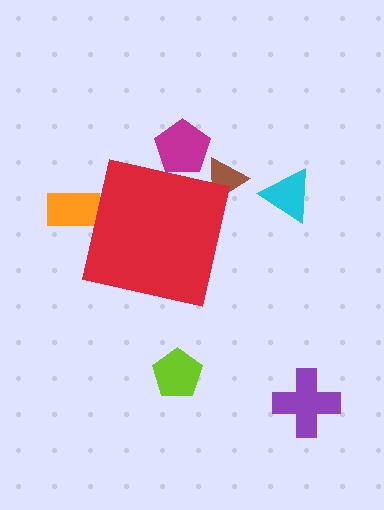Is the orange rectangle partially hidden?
Yes, the orange rectangle is partially hidden behind the red square.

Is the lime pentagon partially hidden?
No, the lime pentagon is fully visible.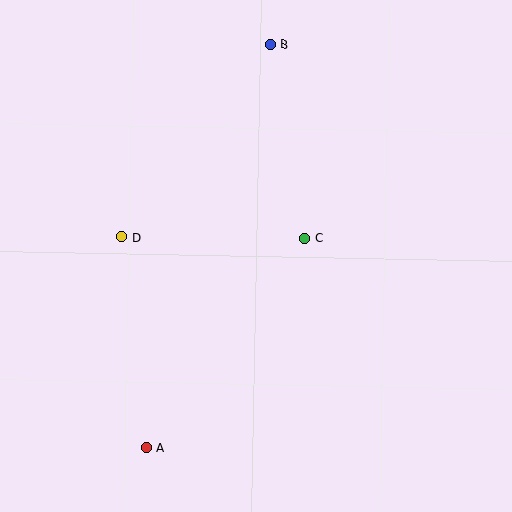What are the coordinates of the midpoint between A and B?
The midpoint between A and B is at (209, 246).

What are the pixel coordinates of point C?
Point C is at (305, 238).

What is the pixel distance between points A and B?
The distance between A and B is 422 pixels.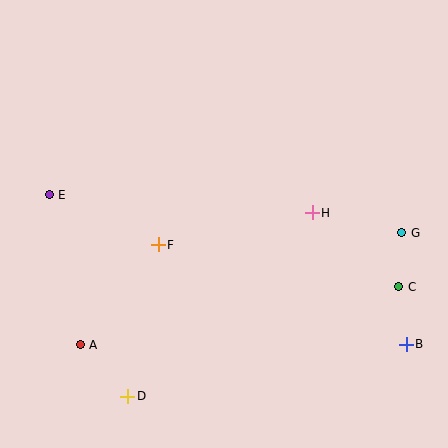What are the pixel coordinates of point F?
Point F is at (158, 245).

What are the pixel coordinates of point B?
Point B is at (406, 344).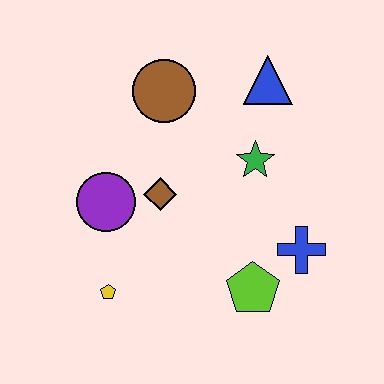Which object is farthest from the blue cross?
The brown circle is farthest from the blue cross.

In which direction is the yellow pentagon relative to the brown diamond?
The yellow pentagon is below the brown diamond.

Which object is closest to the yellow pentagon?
The purple circle is closest to the yellow pentagon.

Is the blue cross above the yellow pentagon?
Yes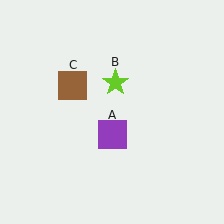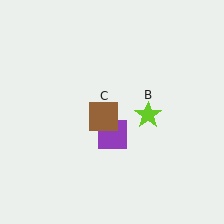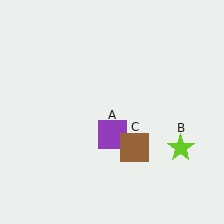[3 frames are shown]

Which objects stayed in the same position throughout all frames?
Purple square (object A) remained stationary.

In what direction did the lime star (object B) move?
The lime star (object B) moved down and to the right.